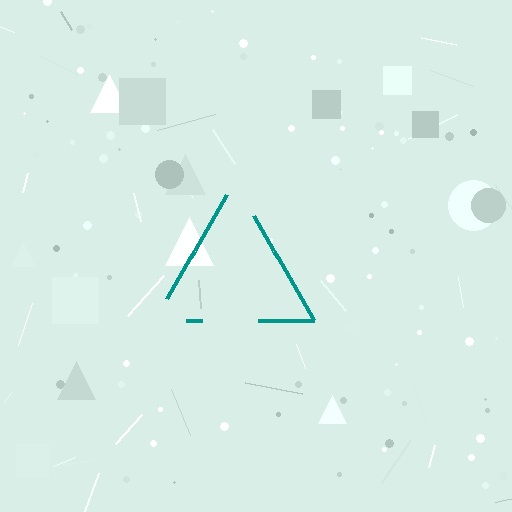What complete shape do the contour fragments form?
The contour fragments form a triangle.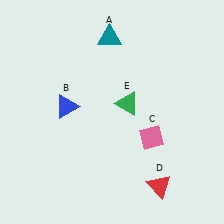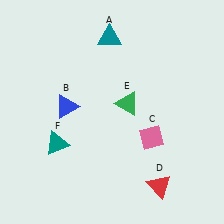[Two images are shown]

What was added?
A teal triangle (F) was added in Image 2.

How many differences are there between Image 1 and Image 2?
There is 1 difference between the two images.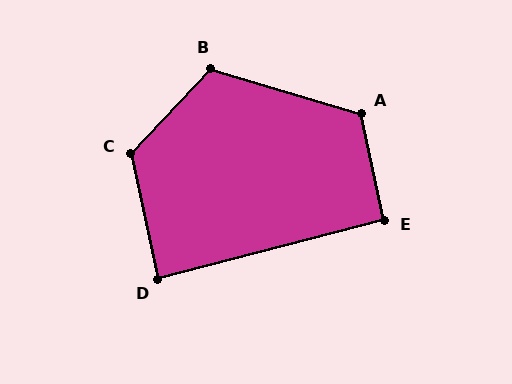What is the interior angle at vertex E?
Approximately 93 degrees (approximately right).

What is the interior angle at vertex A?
Approximately 119 degrees (obtuse).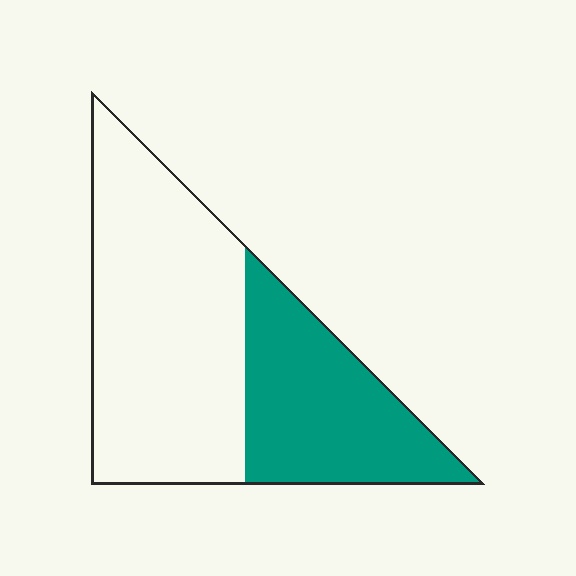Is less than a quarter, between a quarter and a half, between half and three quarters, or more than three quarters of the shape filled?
Between a quarter and a half.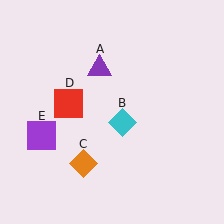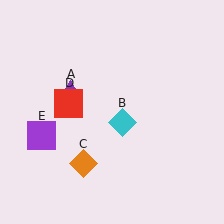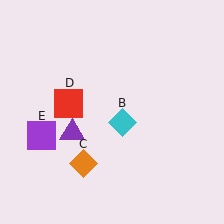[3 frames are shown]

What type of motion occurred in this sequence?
The purple triangle (object A) rotated counterclockwise around the center of the scene.